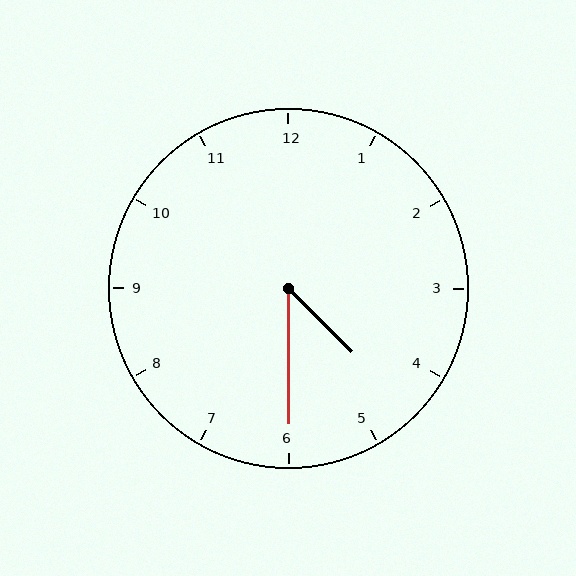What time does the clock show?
4:30.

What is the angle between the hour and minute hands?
Approximately 45 degrees.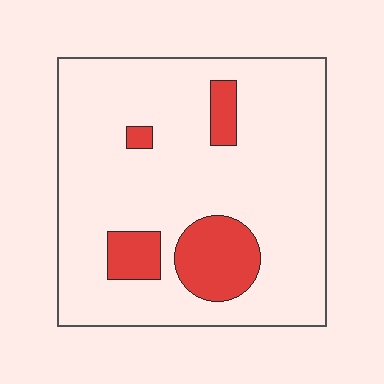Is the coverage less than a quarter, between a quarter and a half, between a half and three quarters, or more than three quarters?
Less than a quarter.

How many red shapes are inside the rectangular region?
4.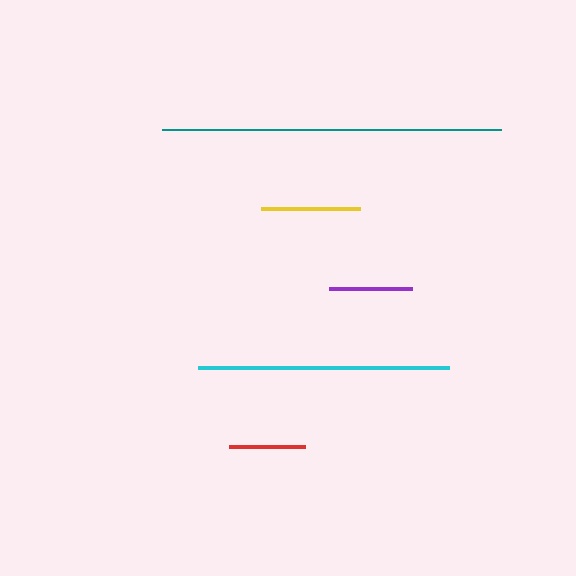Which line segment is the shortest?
The red line is the shortest at approximately 76 pixels.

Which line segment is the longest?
The teal line is the longest at approximately 339 pixels.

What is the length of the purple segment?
The purple segment is approximately 84 pixels long.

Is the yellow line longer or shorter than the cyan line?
The cyan line is longer than the yellow line.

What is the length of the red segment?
The red segment is approximately 76 pixels long.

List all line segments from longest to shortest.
From longest to shortest: teal, cyan, yellow, purple, red.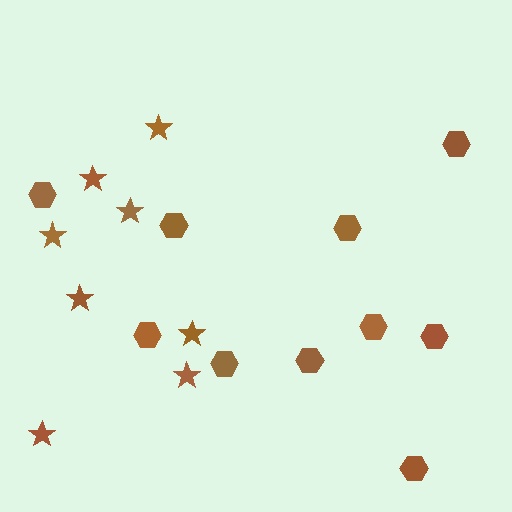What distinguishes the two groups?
There are 2 groups: one group of hexagons (10) and one group of stars (8).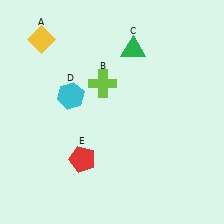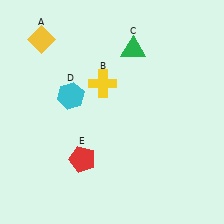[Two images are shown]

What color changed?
The cross (B) changed from lime in Image 1 to yellow in Image 2.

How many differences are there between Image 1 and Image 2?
There is 1 difference between the two images.